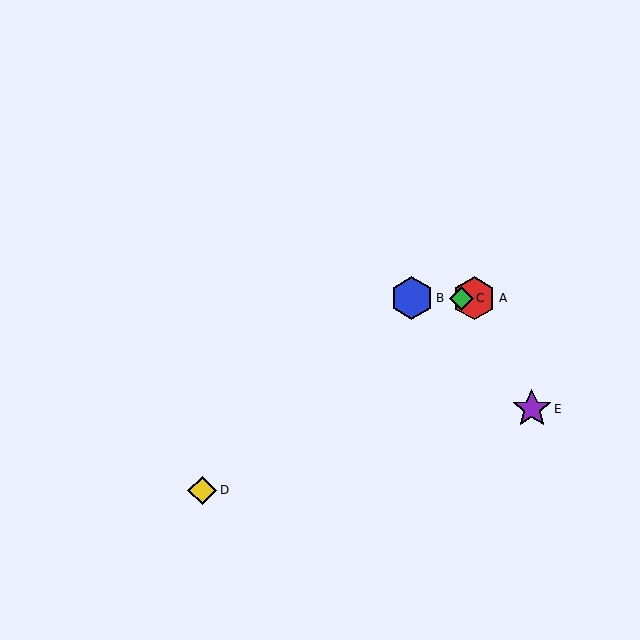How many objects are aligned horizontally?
3 objects (A, B, C) are aligned horizontally.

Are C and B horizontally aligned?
Yes, both are at y≈298.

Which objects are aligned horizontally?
Objects A, B, C are aligned horizontally.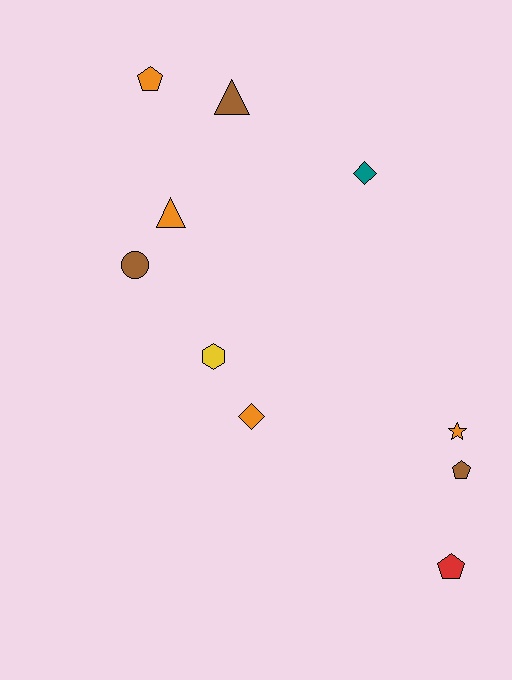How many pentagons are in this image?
There are 3 pentagons.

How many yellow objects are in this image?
There is 1 yellow object.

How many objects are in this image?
There are 10 objects.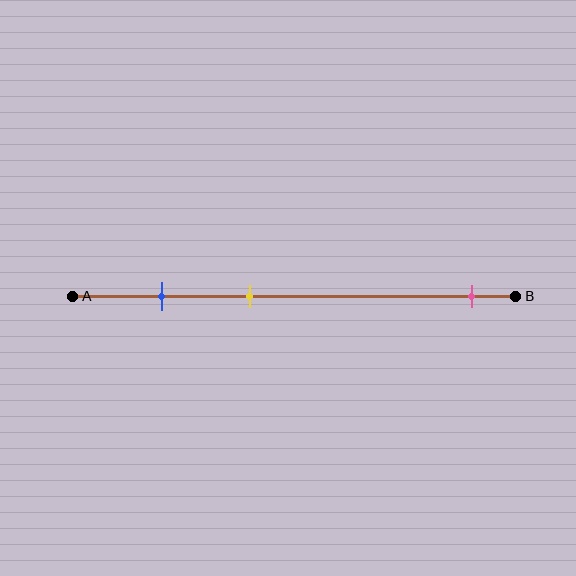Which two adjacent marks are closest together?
The blue and yellow marks are the closest adjacent pair.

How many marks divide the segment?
There are 3 marks dividing the segment.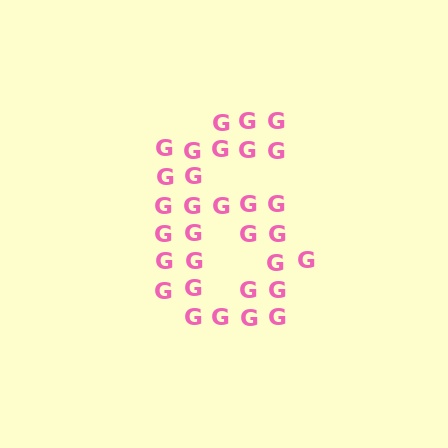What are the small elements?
The small elements are letter G's.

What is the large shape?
The large shape is the digit 6.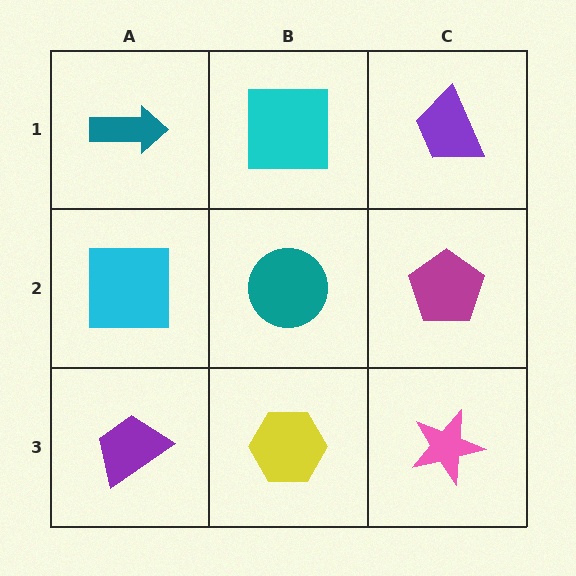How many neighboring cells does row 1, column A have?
2.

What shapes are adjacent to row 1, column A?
A cyan square (row 2, column A), a cyan square (row 1, column B).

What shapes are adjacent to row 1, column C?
A magenta pentagon (row 2, column C), a cyan square (row 1, column B).